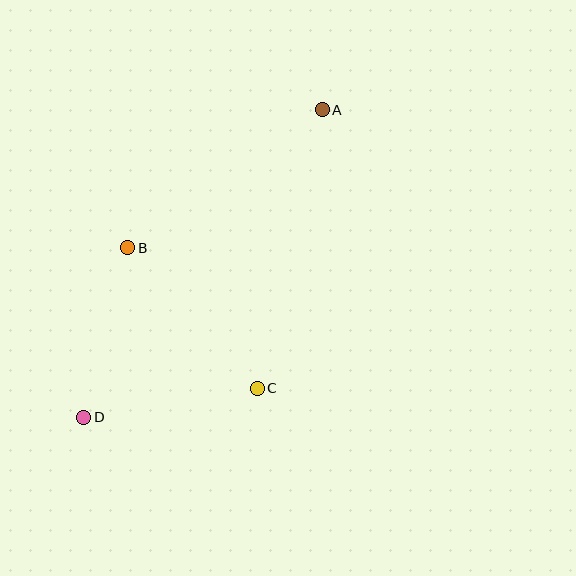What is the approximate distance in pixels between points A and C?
The distance between A and C is approximately 286 pixels.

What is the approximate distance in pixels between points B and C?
The distance between B and C is approximately 191 pixels.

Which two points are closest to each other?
Points B and D are closest to each other.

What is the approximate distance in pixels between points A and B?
The distance between A and B is approximately 239 pixels.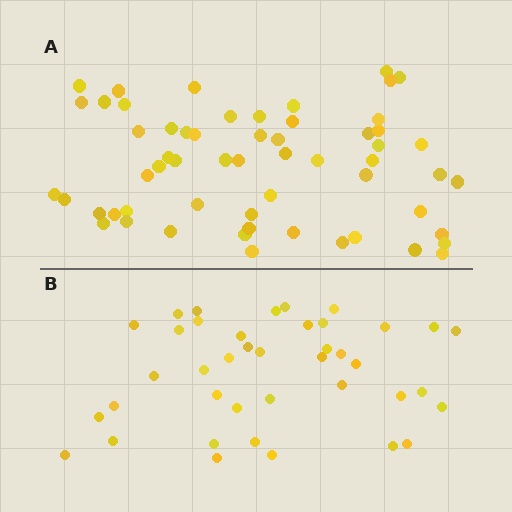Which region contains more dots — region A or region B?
Region A (the top region) has more dots.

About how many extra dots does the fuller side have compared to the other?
Region A has approximately 20 more dots than region B.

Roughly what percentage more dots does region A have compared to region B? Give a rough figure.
About 45% more.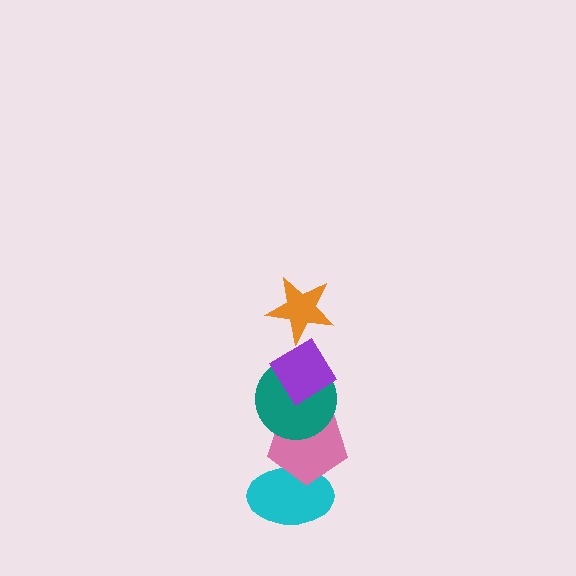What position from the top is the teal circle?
The teal circle is 3rd from the top.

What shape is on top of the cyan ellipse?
The pink pentagon is on top of the cyan ellipse.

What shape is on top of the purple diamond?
The orange star is on top of the purple diamond.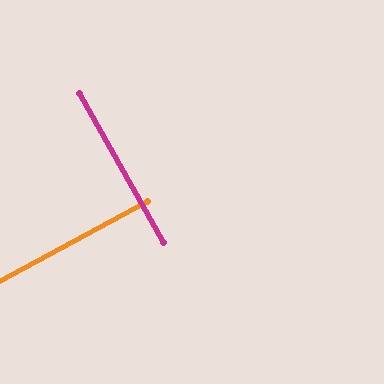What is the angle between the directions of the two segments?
Approximately 89 degrees.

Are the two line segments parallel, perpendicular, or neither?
Perpendicular — they meet at approximately 89°.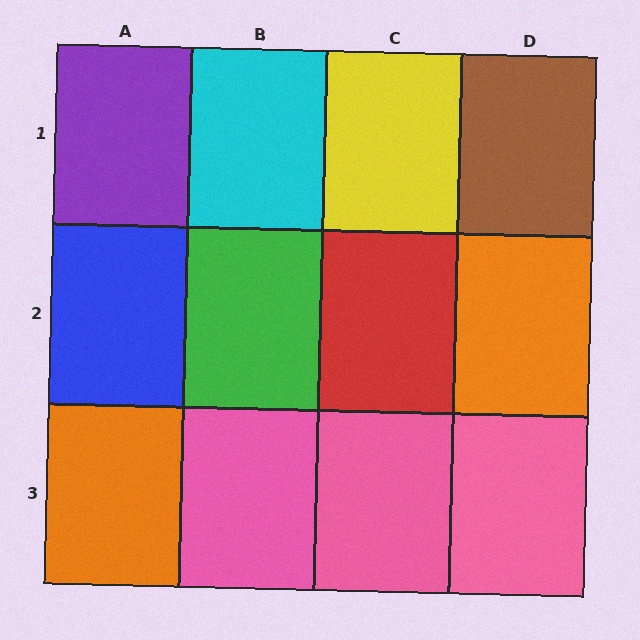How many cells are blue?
1 cell is blue.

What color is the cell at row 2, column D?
Orange.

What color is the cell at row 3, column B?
Pink.